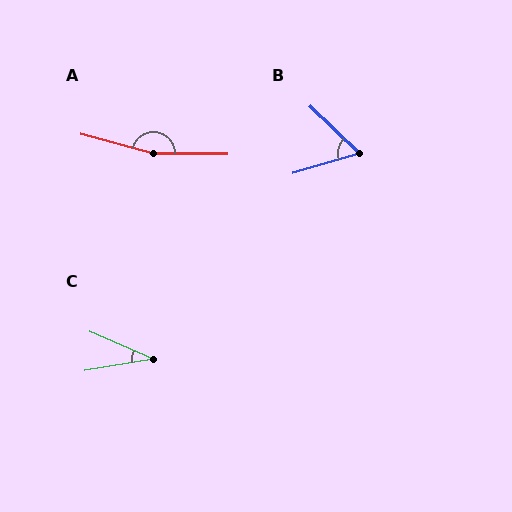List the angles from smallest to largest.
C (33°), B (60°), A (166°).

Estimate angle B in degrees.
Approximately 60 degrees.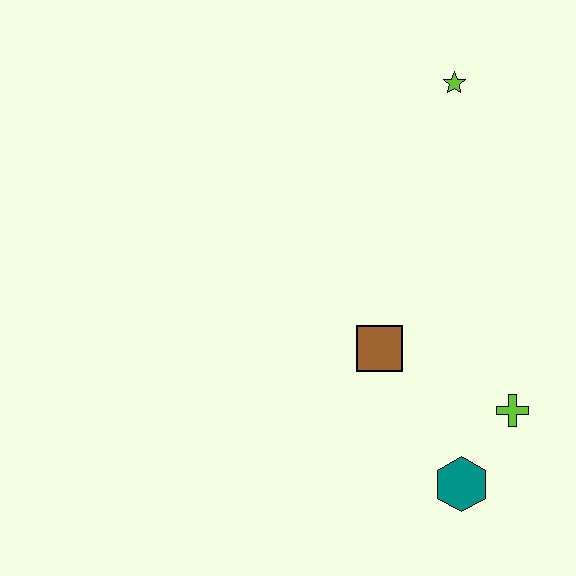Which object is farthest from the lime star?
The teal hexagon is farthest from the lime star.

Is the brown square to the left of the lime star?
Yes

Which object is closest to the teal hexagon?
The lime cross is closest to the teal hexagon.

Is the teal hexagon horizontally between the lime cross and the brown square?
Yes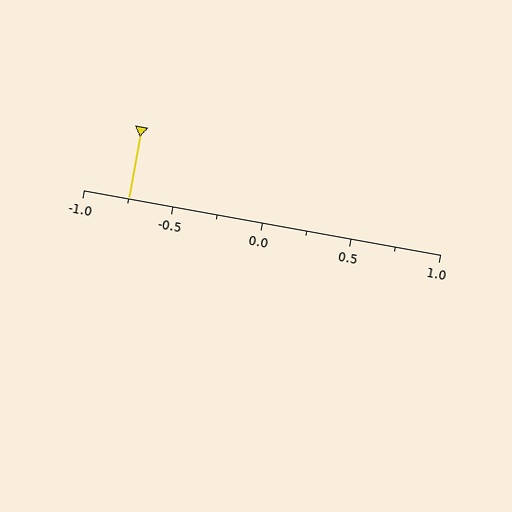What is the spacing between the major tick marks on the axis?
The major ticks are spaced 0.5 apart.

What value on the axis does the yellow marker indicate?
The marker indicates approximately -0.75.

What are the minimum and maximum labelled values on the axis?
The axis runs from -1.0 to 1.0.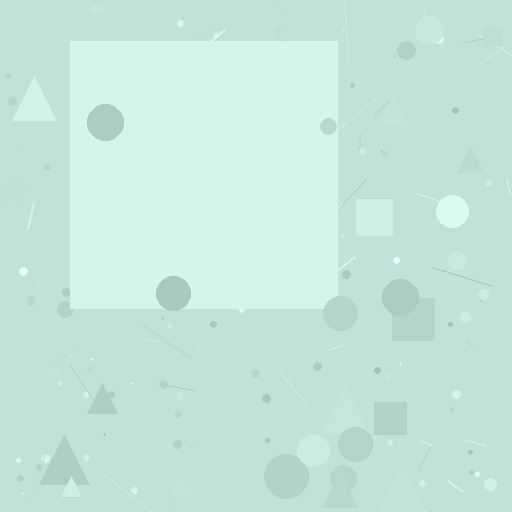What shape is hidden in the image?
A square is hidden in the image.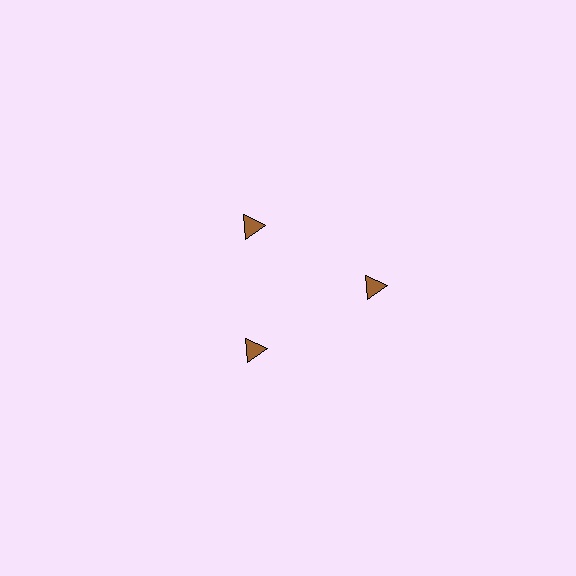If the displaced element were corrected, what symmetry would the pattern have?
It would have 3-fold rotational symmetry — the pattern would map onto itself every 120 degrees.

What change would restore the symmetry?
The symmetry would be restored by moving it inward, back onto the ring so that all 3 triangles sit at equal angles and equal distance from the center.